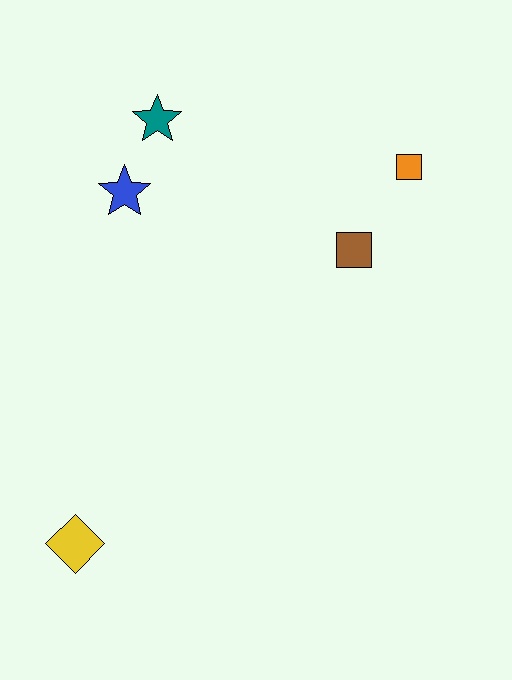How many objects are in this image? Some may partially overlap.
There are 5 objects.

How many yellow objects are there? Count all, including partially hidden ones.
There is 1 yellow object.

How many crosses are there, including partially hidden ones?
There are no crosses.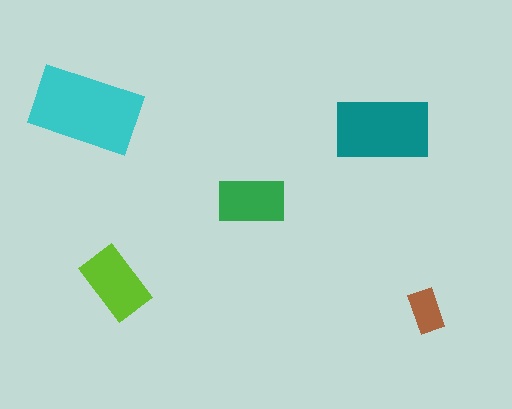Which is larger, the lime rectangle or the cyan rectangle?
The cyan one.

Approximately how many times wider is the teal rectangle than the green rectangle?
About 1.5 times wider.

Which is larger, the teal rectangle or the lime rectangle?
The teal one.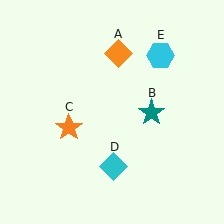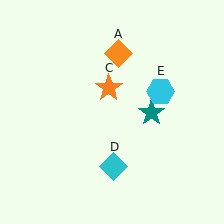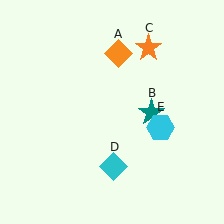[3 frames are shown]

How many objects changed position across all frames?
2 objects changed position: orange star (object C), cyan hexagon (object E).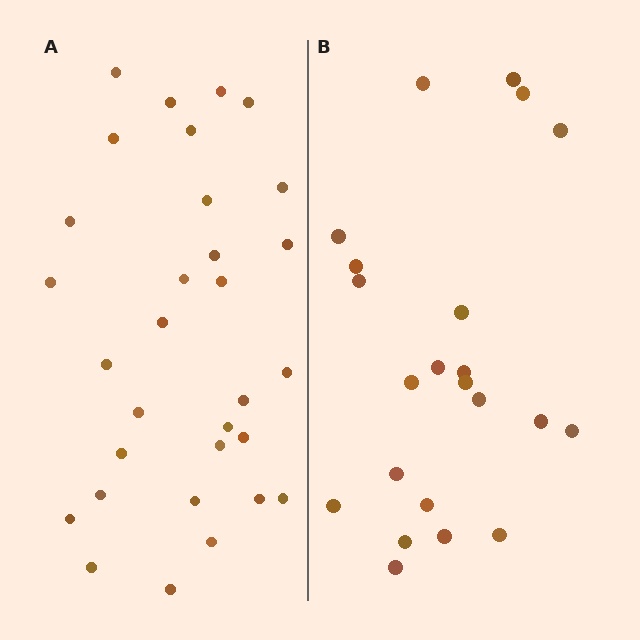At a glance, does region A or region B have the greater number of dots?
Region A (the left region) has more dots.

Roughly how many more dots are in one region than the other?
Region A has roughly 8 or so more dots than region B.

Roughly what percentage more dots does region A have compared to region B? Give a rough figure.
About 40% more.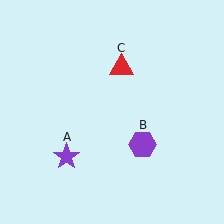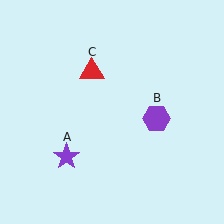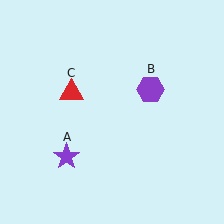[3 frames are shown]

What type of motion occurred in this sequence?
The purple hexagon (object B), red triangle (object C) rotated counterclockwise around the center of the scene.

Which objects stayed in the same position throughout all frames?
Purple star (object A) remained stationary.